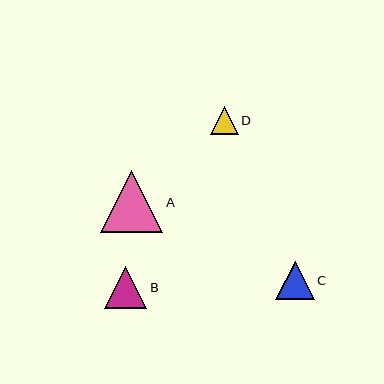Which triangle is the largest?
Triangle A is the largest with a size of approximately 62 pixels.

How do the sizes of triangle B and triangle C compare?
Triangle B and triangle C are approximately the same size.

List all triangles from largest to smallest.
From largest to smallest: A, B, C, D.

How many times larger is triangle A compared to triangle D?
Triangle A is approximately 2.2 times the size of triangle D.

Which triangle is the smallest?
Triangle D is the smallest with a size of approximately 28 pixels.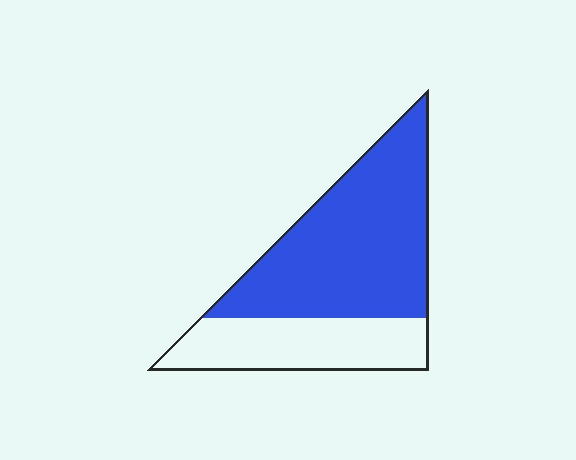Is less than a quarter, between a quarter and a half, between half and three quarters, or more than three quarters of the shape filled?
Between half and three quarters.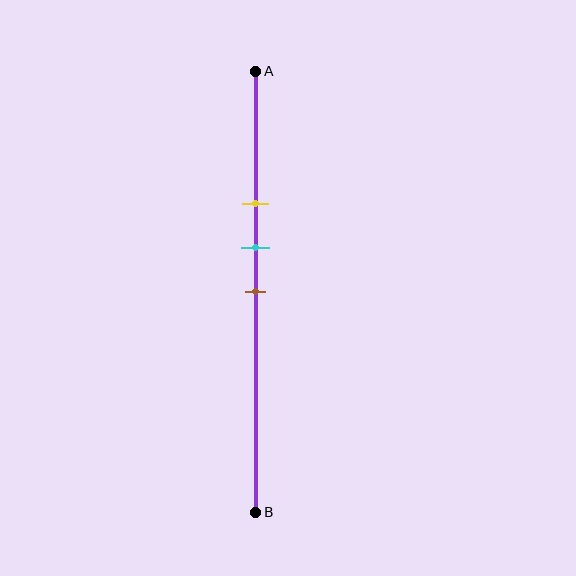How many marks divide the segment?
There are 3 marks dividing the segment.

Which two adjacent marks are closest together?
The cyan and brown marks are the closest adjacent pair.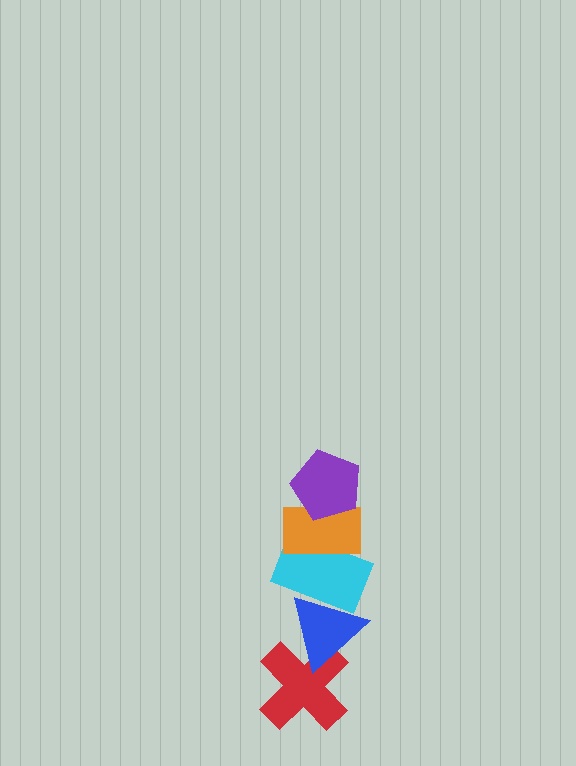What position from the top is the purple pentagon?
The purple pentagon is 1st from the top.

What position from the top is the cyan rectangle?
The cyan rectangle is 3rd from the top.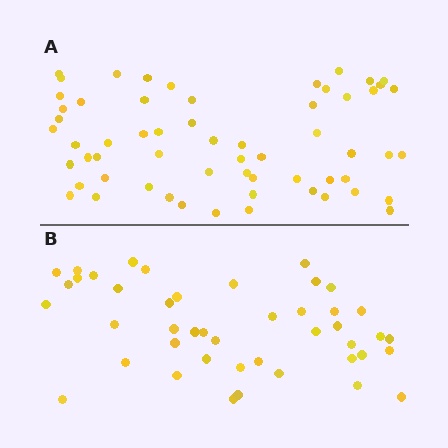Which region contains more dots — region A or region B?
Region A (the top region) has more dots.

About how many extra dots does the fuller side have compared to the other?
Region A has approximately 15 more dots than region B.